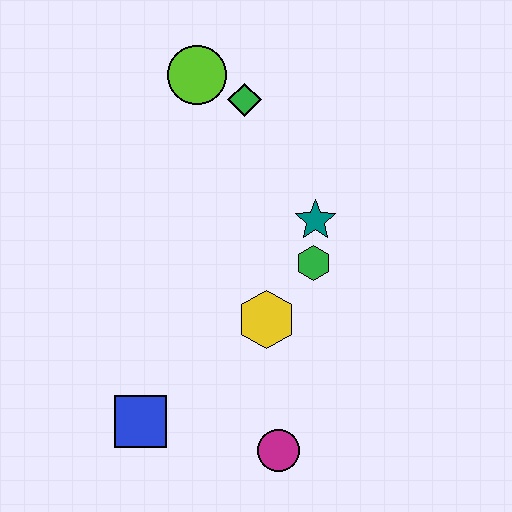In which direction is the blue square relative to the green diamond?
The blue square is below the green diamond.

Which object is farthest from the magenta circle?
The lime circle is farthest from the magenta circle.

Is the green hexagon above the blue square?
Yes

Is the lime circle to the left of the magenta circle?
Yes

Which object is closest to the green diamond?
The lime circle is closest to the green diamond.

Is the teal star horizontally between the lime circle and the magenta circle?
No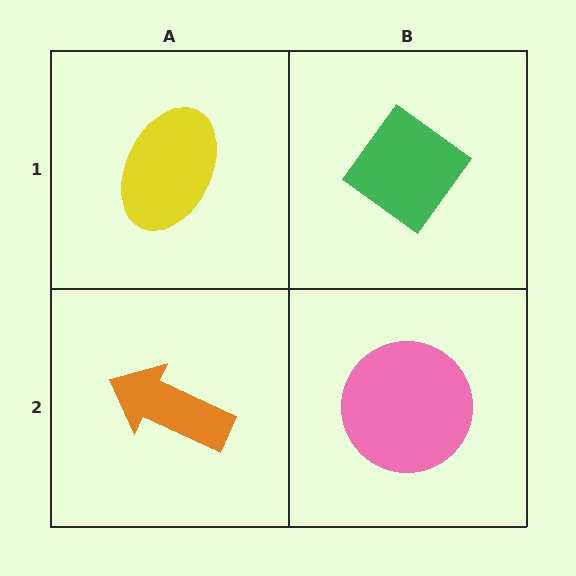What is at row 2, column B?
A pink circle.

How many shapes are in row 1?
2 shapes.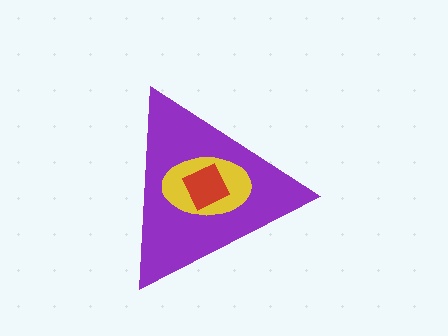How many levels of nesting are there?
3.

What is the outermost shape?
The purple triangle.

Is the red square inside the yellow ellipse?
Yes.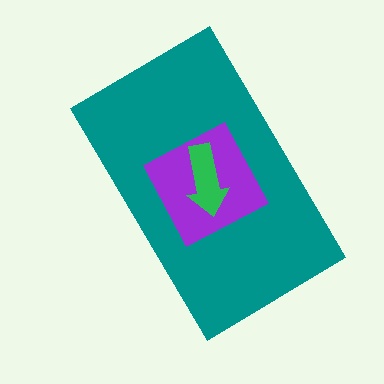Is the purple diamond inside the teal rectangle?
Yes.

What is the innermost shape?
The green arrow.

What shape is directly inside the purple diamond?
The green arrow.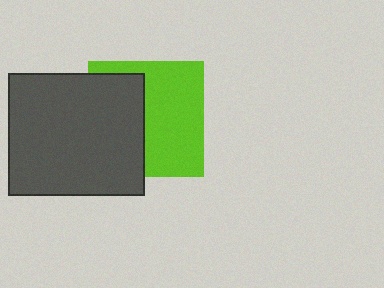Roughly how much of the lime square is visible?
About half of it is visible (roughly 55%).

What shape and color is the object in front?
The object in front is a dark gray rectangle.